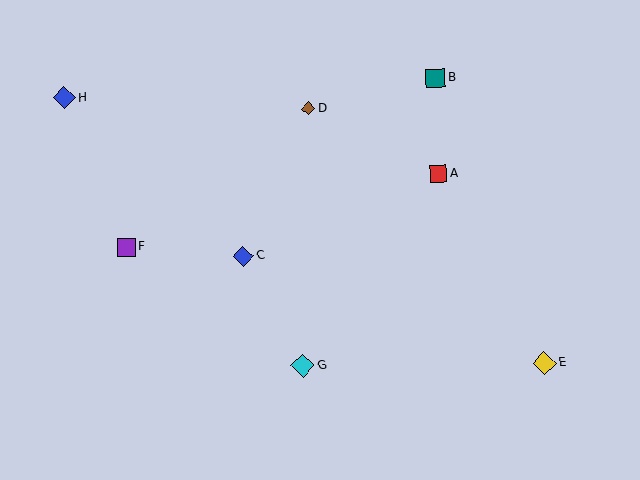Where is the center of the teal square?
The center of the teal square is at (436, 78).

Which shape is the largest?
The cyan diamond (labeled G) is the largest.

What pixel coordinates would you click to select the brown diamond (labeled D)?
Click at (309, 109) to select the brown diamond D.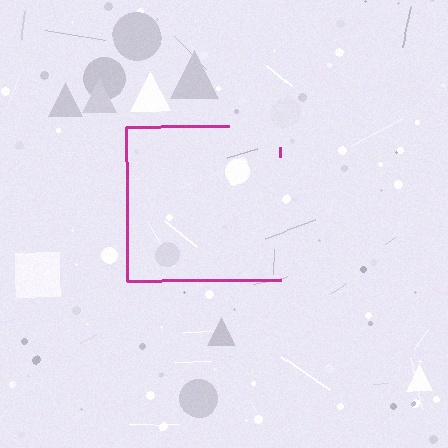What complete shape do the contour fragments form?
The contour fragments form a square.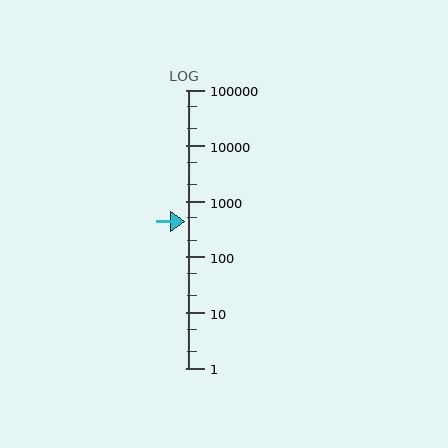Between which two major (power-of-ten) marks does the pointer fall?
The pointer is between 100 and 1000.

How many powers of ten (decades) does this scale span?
The scale spans 5 decades, from 1 to 100000.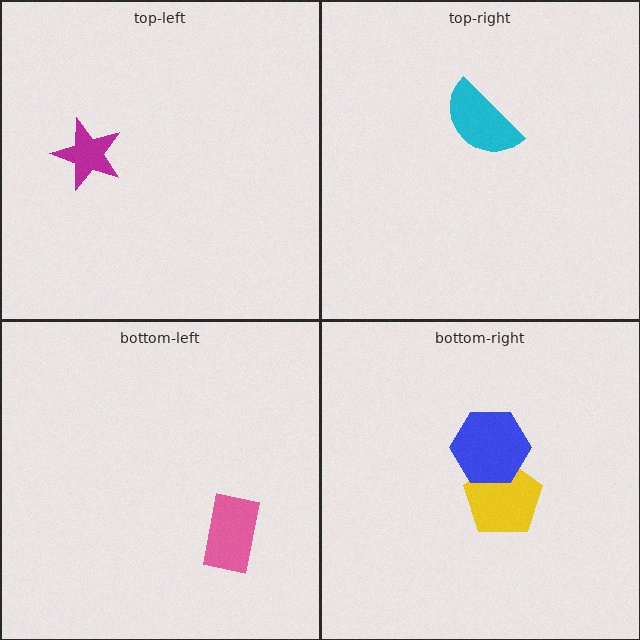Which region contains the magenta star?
The top-left region.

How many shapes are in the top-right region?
1.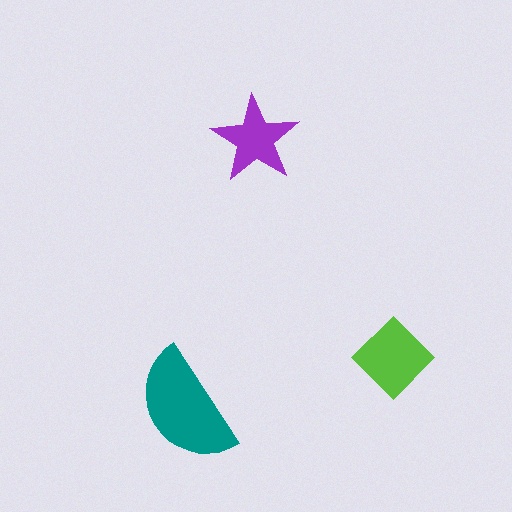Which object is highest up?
The purple star is topmost.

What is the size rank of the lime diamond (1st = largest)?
2nd.